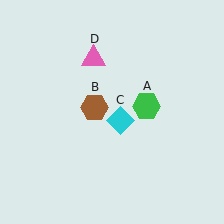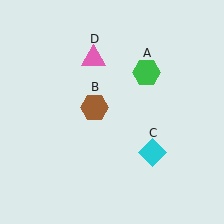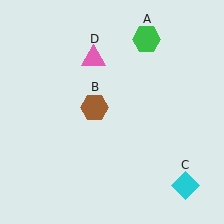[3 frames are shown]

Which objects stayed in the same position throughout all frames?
Brown hexagon (object B) and pink triangle (object D) remained stationary.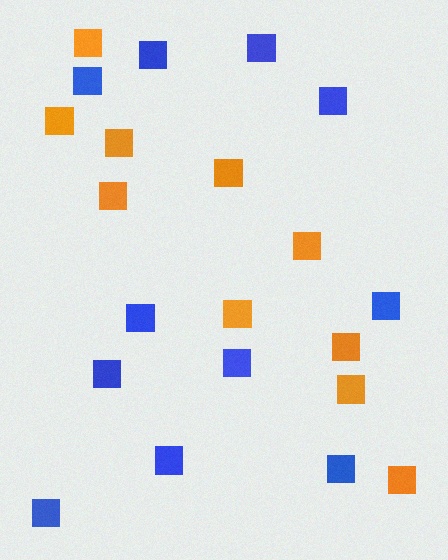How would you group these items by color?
There are 2 groups: one group of blue squares (11) and one group of orange squares (10).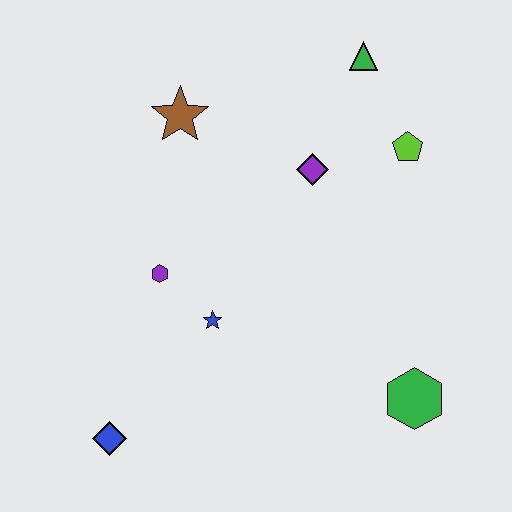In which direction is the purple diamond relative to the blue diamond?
The purple diamond is above the blue diamond.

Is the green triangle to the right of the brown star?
Yes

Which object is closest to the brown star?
The purple diamond is closest to the brown star.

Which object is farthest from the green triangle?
The blue diamond is farthest from the green triangle.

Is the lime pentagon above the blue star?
Yes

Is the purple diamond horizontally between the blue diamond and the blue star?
No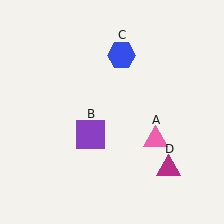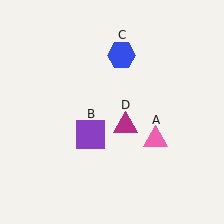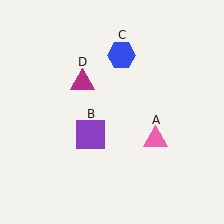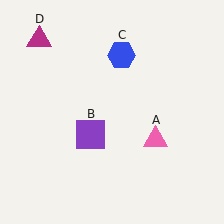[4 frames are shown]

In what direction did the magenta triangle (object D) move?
The magenta triangle (object D) moved up and to the left.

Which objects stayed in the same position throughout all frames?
Pink triangle (object A) and purple square (object B) and blue hexagon (object C) remained stationary.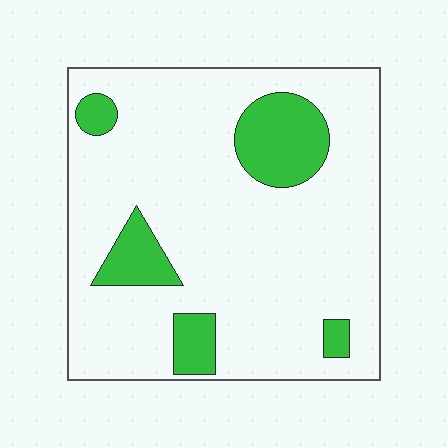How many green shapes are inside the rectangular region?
5.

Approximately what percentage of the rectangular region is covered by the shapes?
Approximately 15%.